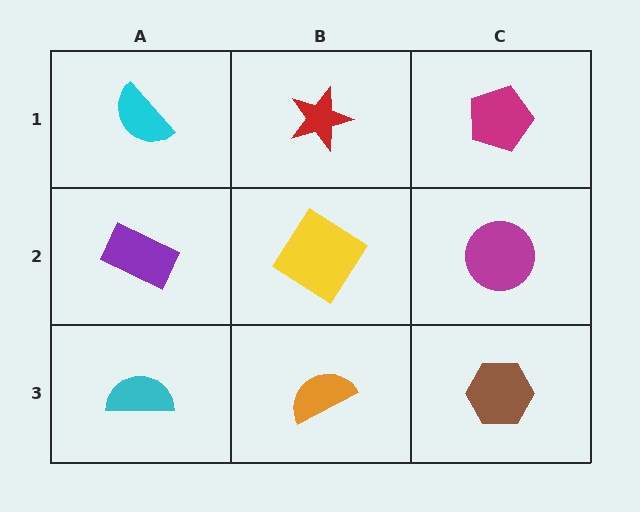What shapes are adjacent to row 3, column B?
A yellow diamond (row 2, column B), a cyan semicircle (row 3, column A), a brown hexagon (row 3, column C).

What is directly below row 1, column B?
A yellow diamond.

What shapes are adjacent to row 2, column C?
A magenta pentagon (row 1, column C), a brown hexagon (row 3, column C), a yellow diamond (row 2, column B).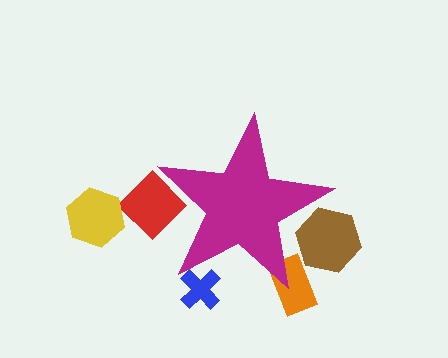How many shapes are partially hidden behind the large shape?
4 shapes are partially hidden.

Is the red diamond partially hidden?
Yes, the red diamond is partially hidden behind the magenta star.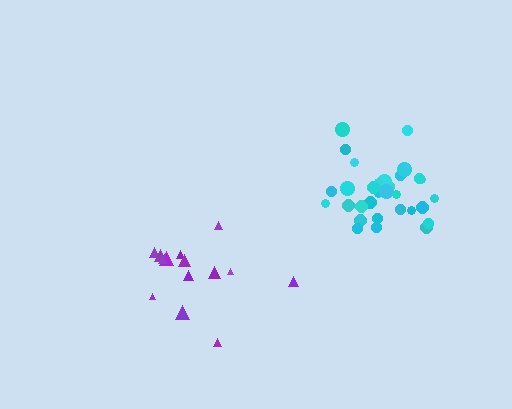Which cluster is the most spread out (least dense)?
Purple.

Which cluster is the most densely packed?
Cyan.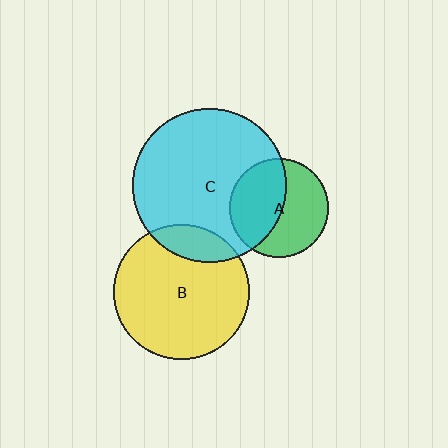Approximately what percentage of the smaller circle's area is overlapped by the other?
Approximately 50%.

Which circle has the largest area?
Circle C (cyan).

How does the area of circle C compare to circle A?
Approximately 2.4 times.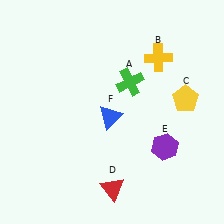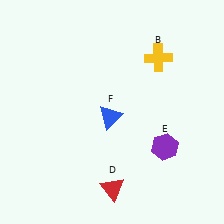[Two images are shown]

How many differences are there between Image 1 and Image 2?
There are 2 differences between the two images.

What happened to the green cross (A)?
The green cross (A) was removed in Image 2. It was in the top-right area of Image 1.